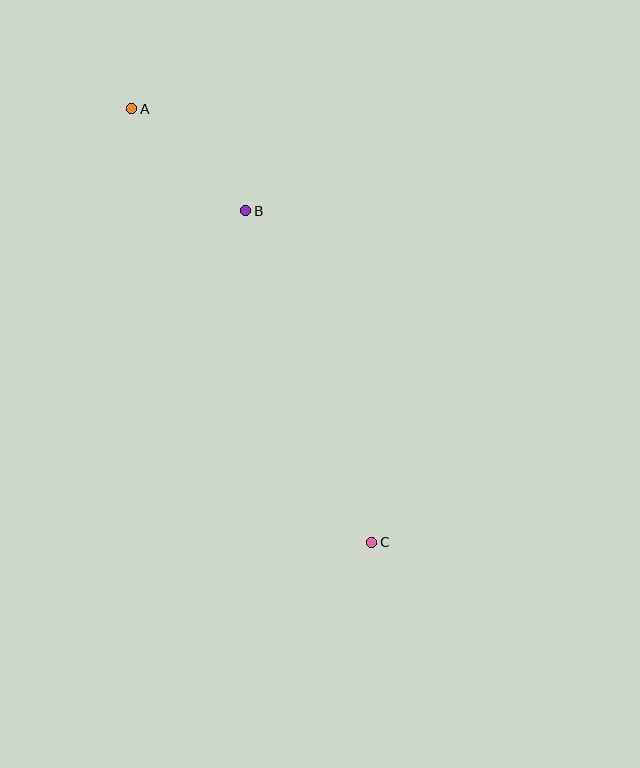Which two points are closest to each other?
Points A and B are closest to each other.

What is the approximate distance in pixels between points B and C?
The distance between B and C is approximately 355 pixels.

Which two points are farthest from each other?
Points A and C are farthest from each other.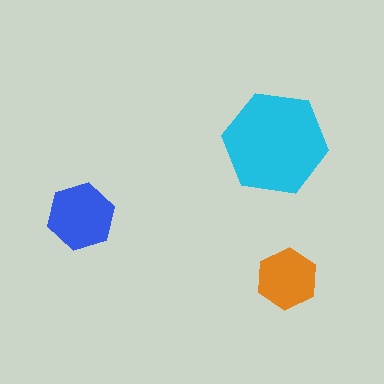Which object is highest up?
The cyan hexagon is topmost.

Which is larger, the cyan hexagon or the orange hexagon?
The cyan one.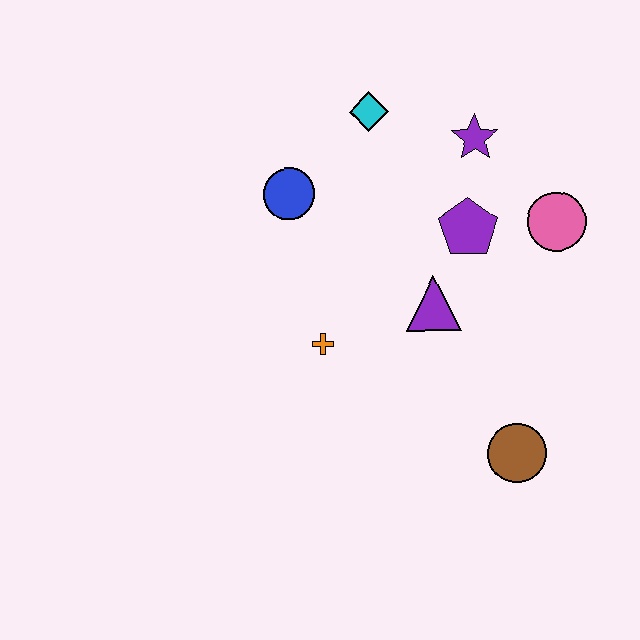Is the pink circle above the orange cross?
Yes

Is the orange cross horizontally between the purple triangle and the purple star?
No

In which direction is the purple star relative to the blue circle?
The purple star is to the right of the blue circle.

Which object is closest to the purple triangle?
The purple pentagon is closest to the purple triangle.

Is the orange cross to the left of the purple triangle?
Yes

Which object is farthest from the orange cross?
The pink circle is farthest from the orange cross.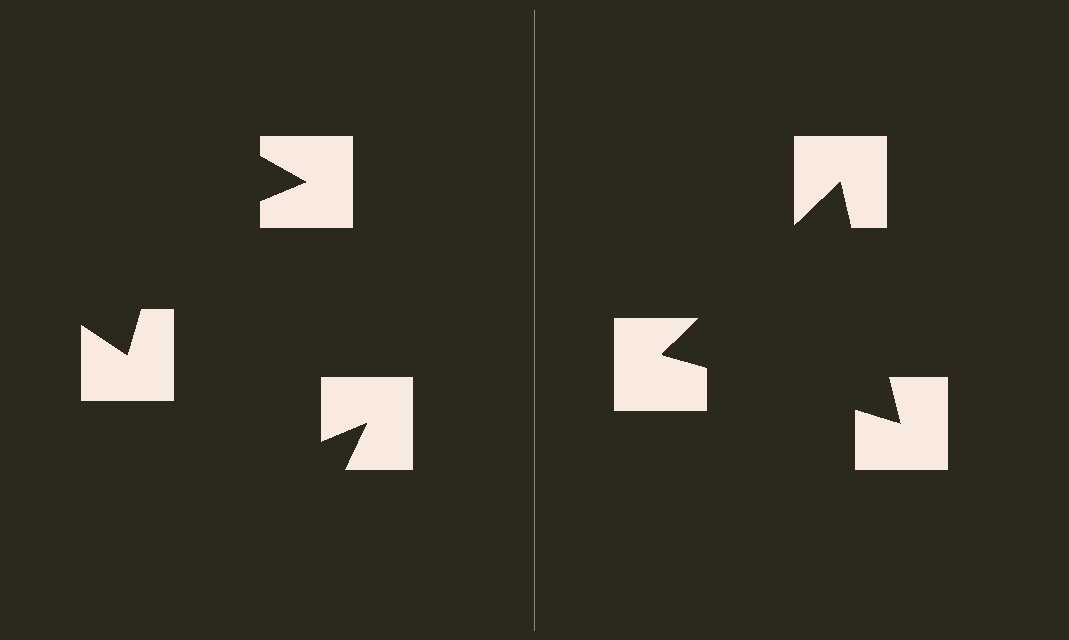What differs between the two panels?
The notched squares are positioned identically on both sides; only the wedge orientations differ. On the right they align to a triangle; on the left they are misaligned.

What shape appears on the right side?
An illusory triangle.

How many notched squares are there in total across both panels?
6 — 3 on each side.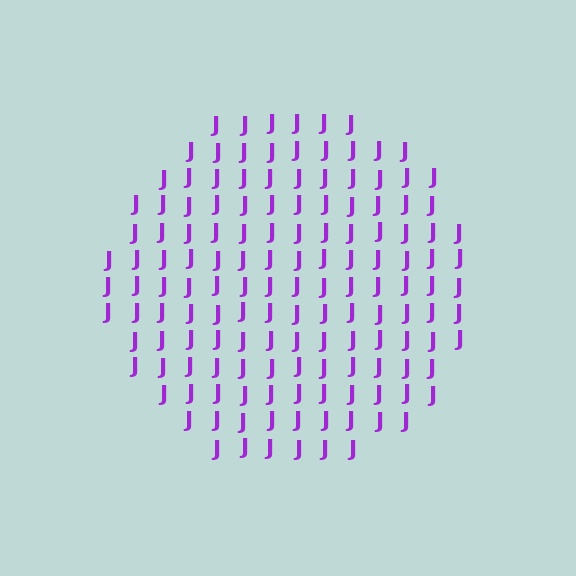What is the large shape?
The large shape is a circle.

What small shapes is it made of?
It is made of small letter J's.